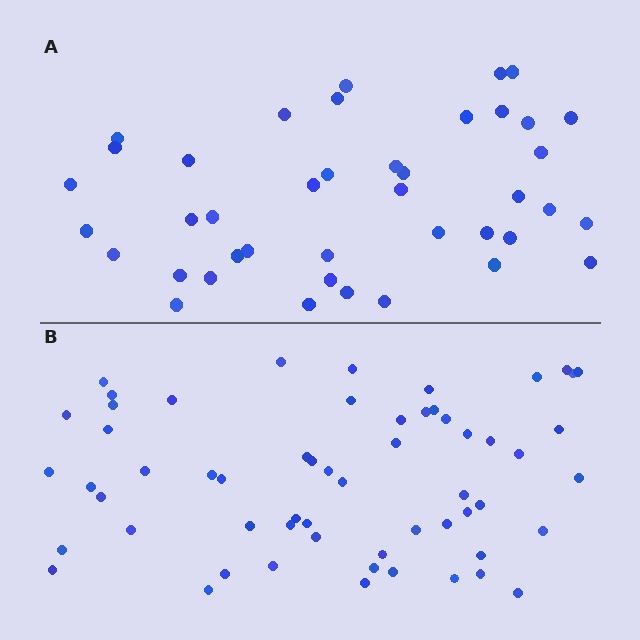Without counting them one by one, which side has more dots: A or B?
Region B (the bottom region) has more dots.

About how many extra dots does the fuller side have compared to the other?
Region B has approximately 20 more dots than region A.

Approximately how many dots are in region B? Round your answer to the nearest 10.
About 60 dots. (The exact count is 59, which rounds to 60.)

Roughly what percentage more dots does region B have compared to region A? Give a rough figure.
About 45% more.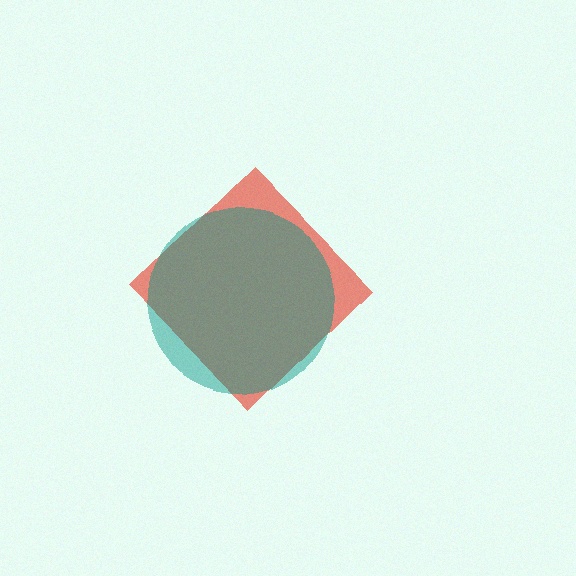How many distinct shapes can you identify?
There are 2 distinct shapes: a red diamond, a teal circle.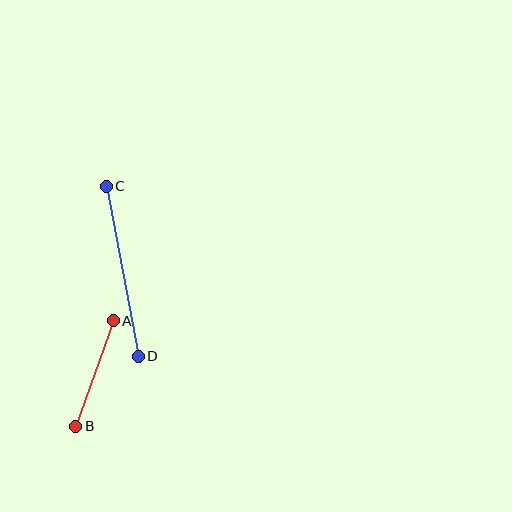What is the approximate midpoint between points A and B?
The midpoint is at approximately (94, 373) pixels.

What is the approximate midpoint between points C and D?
The midpoint is at approximately (122, 271) pixels.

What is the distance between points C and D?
The distance is approximately 173 pixels.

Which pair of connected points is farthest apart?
Points C and D are farthest apart.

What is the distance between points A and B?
The distance is approximately 112 pixels.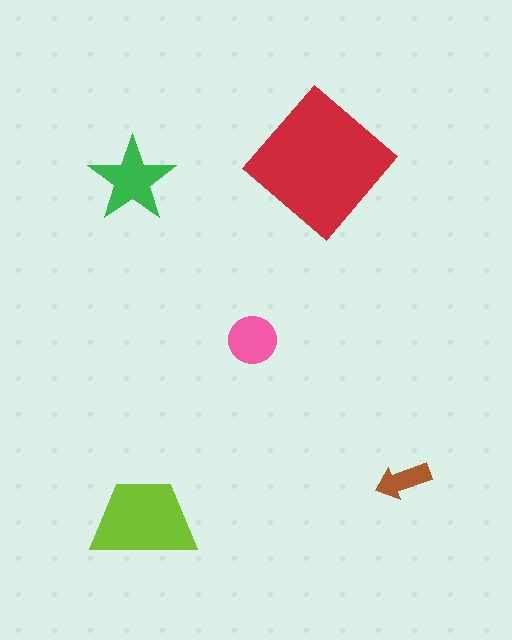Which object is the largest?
The red diamond.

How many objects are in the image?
There are 5 objects in the image.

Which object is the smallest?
The brown arrow.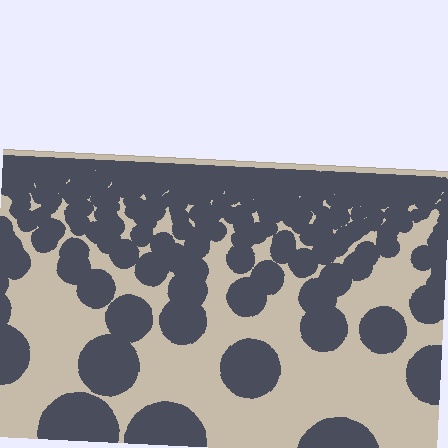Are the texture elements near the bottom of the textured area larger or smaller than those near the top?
Larger. Near the bottom, elements are closer to the viewer and appear at a bigger on-screen size.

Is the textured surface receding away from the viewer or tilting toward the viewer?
The surface is receding away from the viewer. Texture elements get smaller and denser toward the top.